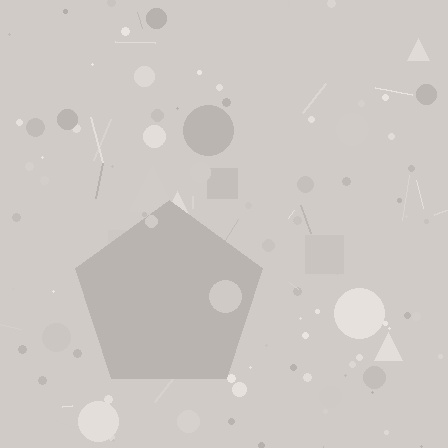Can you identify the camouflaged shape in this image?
The camouflaged shape is a pentagon.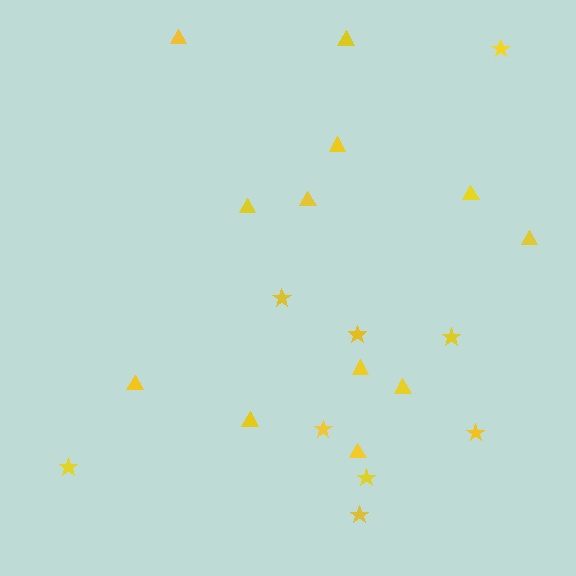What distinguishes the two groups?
There are 2 groups: one group of triangles (12) and one group of stars (9).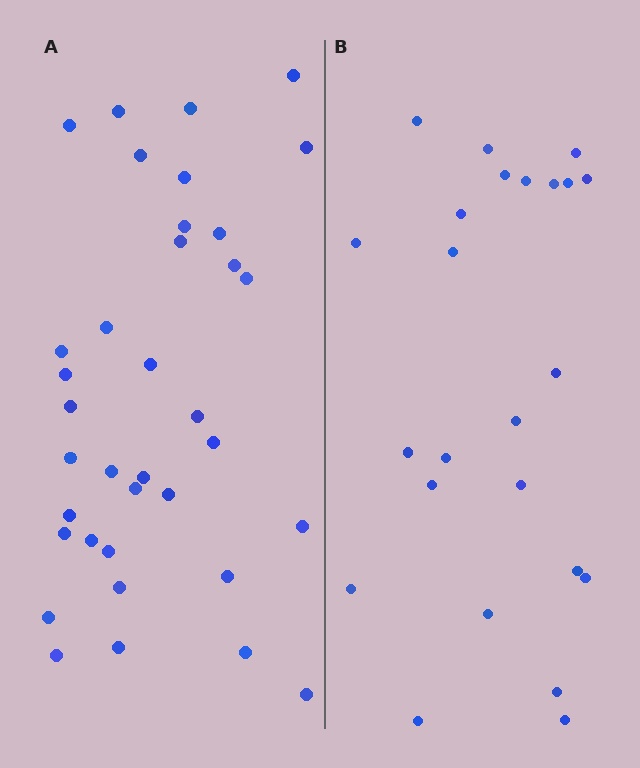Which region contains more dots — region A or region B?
Region A (the left region) has more dots.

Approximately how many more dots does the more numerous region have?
Region A has roughly 12 or so more dots than region B.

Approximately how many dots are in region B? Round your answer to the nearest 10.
About 20 dots. (The exact count is 24, which rounds to 20.)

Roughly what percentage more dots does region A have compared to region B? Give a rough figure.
About 50% more.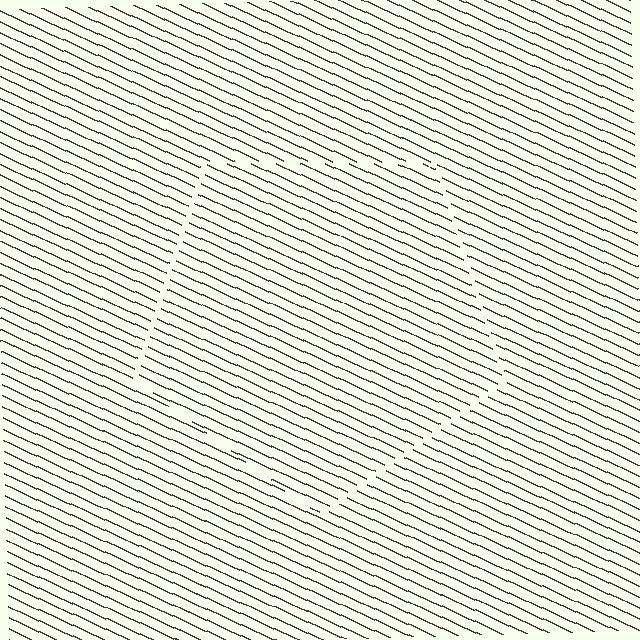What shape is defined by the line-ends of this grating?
An illusory pentagon. The interior of the shape contains the same grating, shifted by half a period — the contour is defined by the phase discontinuity where line-ends from the inner and outer gratings abut.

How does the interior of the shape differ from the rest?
The interior of the shape contains the same grating, shifted by half a period — the contour is defined by the phase discontinuity where line-ends from the inner and outer gratings abut.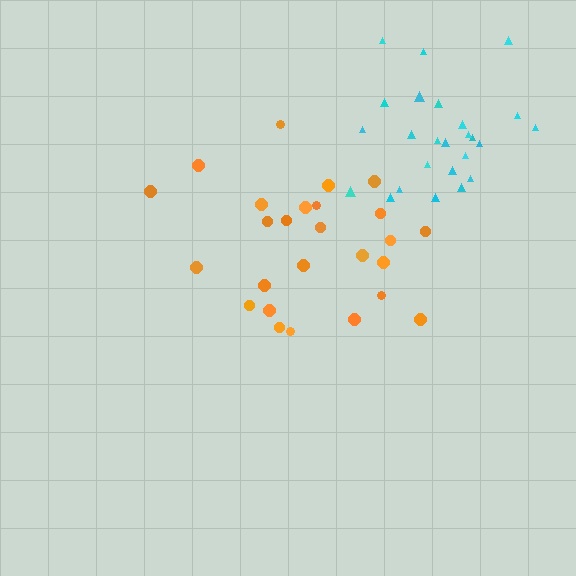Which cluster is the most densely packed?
Cyan.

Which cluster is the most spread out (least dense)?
Orange.